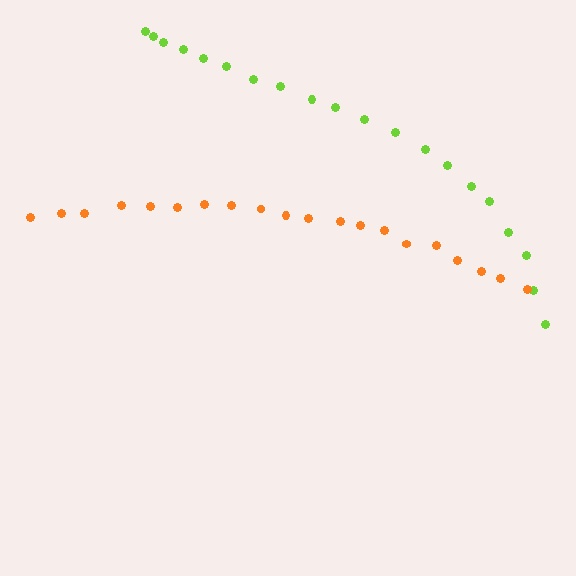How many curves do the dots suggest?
There are 2 distinct paths.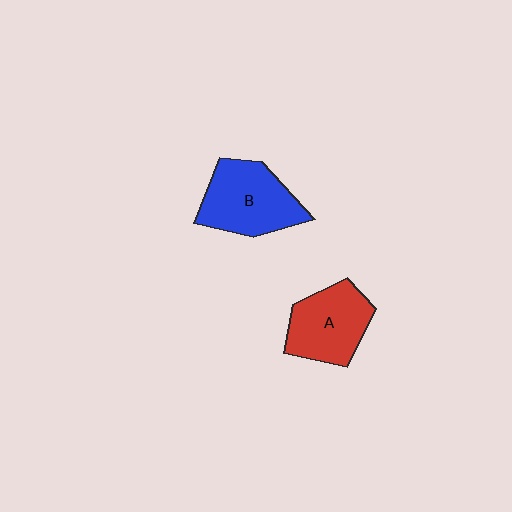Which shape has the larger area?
Shape B (blue).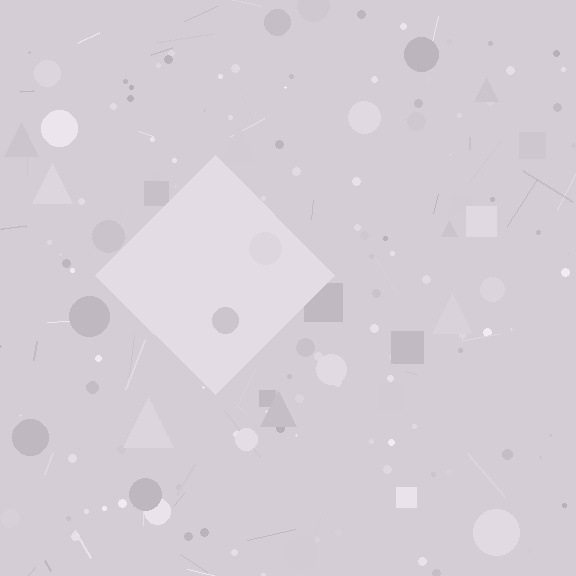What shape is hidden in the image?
A diamond is hidden in the image.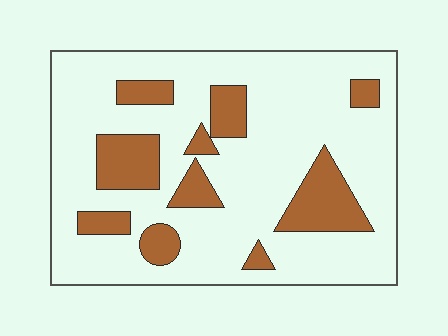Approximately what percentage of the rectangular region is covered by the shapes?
Approximately 20%.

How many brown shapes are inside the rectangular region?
10.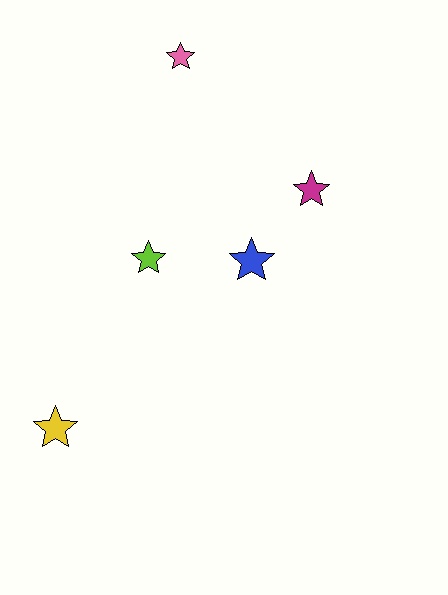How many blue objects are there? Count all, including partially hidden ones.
There is 1 blue object.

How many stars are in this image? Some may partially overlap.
There are 5 stars.